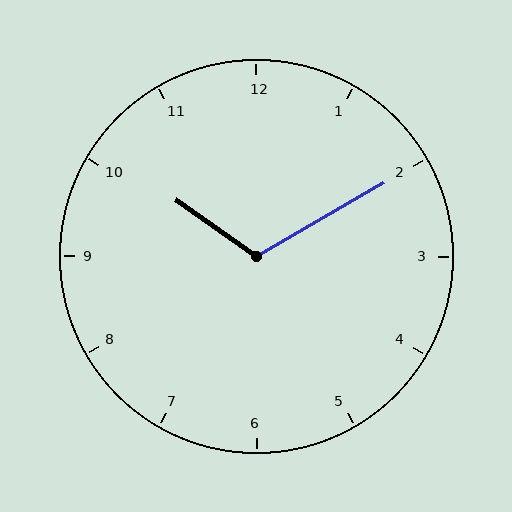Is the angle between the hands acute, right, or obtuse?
It is obtuse.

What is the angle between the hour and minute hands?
Approximately 115 degrees.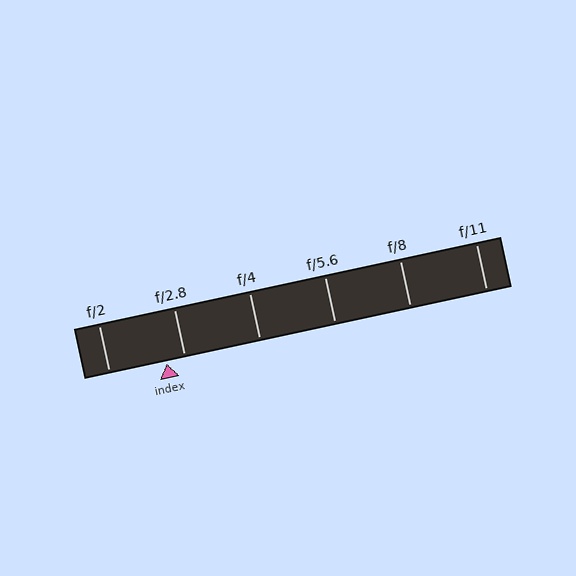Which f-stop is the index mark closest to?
The index mark is closest to f/2.8.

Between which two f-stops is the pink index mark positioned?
The index mark is between f/2 and f/2.8.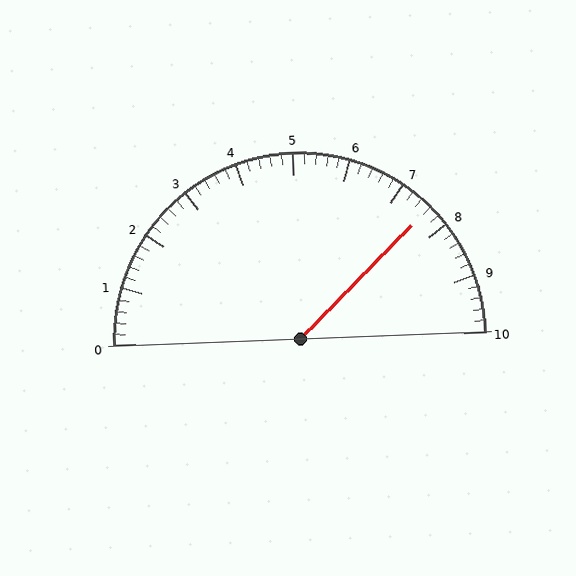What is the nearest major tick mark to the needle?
The nearest major tick mark is 8.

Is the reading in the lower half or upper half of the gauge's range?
The reading is in the upper half of the range (0 to 10).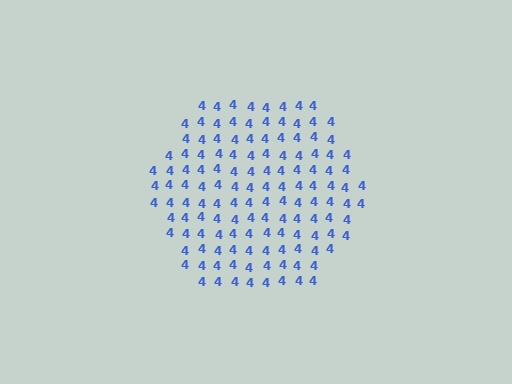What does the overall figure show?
The overall figure shows a hexagon.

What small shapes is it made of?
It is made of small digit 4's.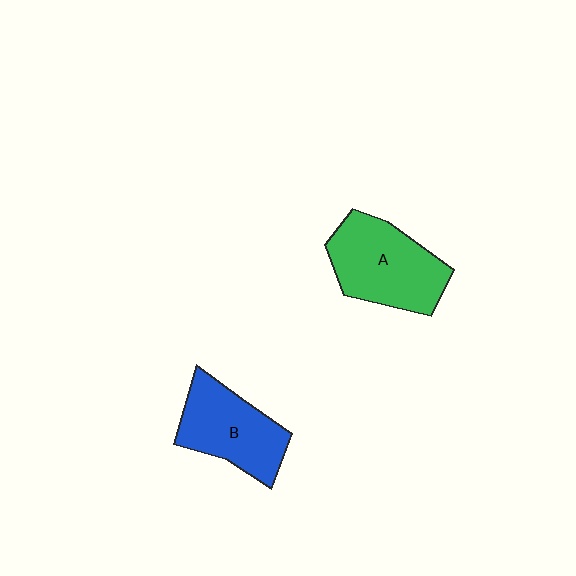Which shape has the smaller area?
Shape B (blue).